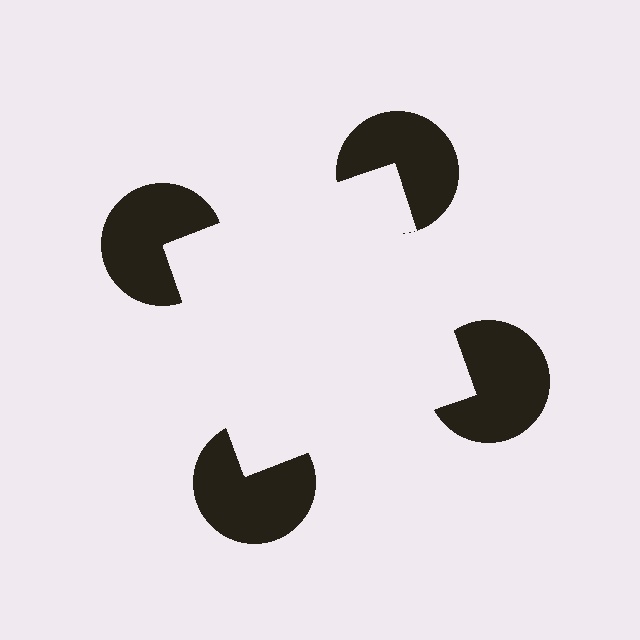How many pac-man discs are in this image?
There are 4 — one at each vertex of the illusory square.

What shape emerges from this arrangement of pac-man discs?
An illusory square — its edges are inferred from the aligned wedge cuts in the pac-man discs, not physically drawn.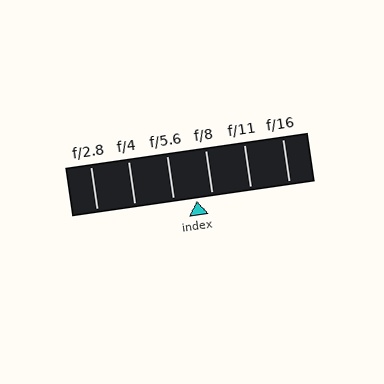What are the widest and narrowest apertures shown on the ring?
The widest aperture shown is f/2.8 and the narrowest is f/16.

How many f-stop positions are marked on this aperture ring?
There are 6 f-stop positions marked.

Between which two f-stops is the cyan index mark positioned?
The index mark is between f/5.6 and f/8.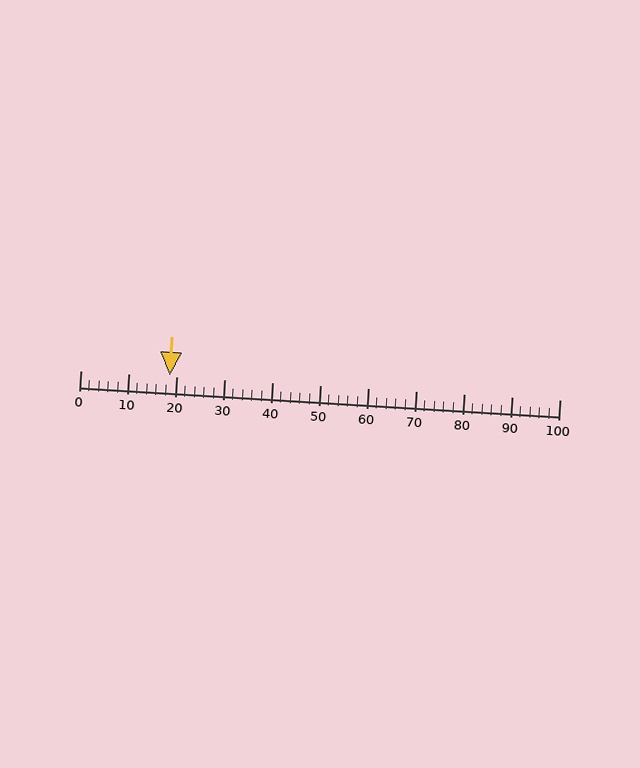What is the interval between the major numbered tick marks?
The major tick marks are spaced 10 units apart.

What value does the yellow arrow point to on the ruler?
The yellow arrow points to approximately 19.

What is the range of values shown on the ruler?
The ruler shows values from 0 to 100.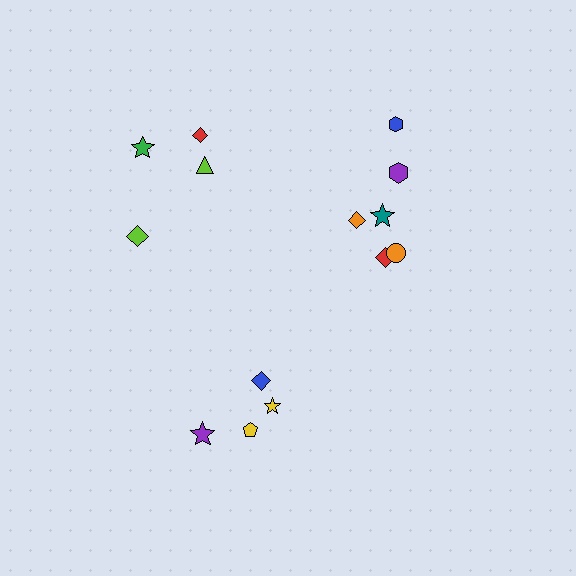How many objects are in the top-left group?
There are 4 objects.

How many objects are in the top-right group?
There are 6 objects.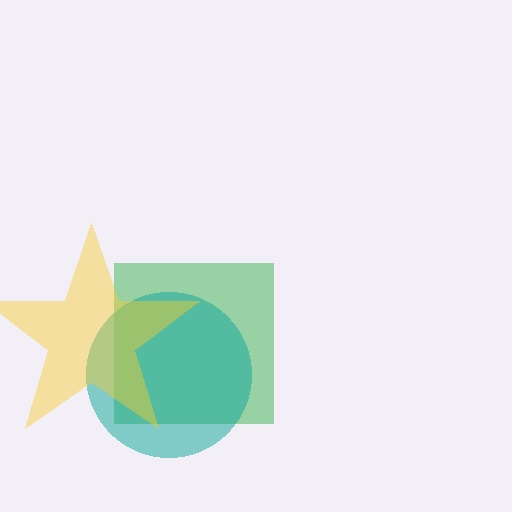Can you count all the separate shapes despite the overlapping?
Yes, there are 3 separate shapes.